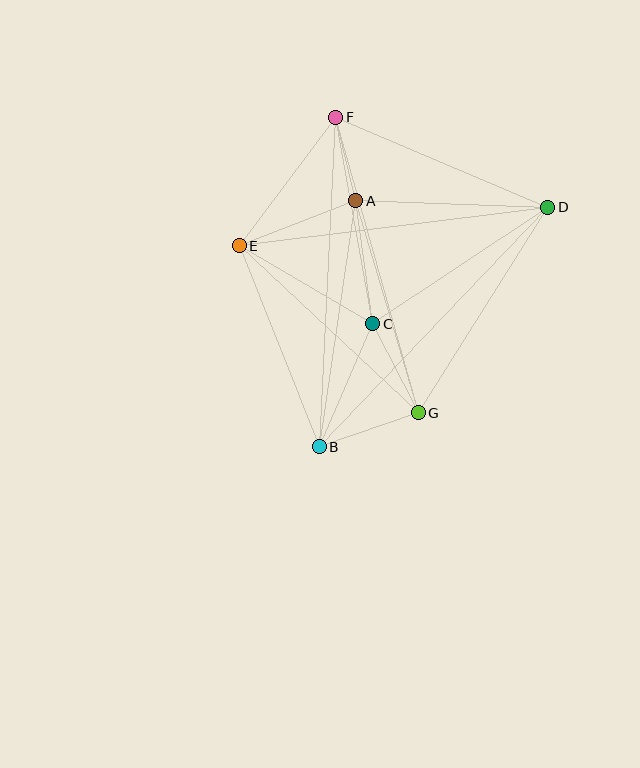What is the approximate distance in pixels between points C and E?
The distance between C and E is approximately 154 pixels.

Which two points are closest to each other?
Points A and F are closest to each other.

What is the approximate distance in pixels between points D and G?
The distance between D and G is approximately 243 pixels.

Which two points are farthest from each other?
Points B and D are farthest from each other.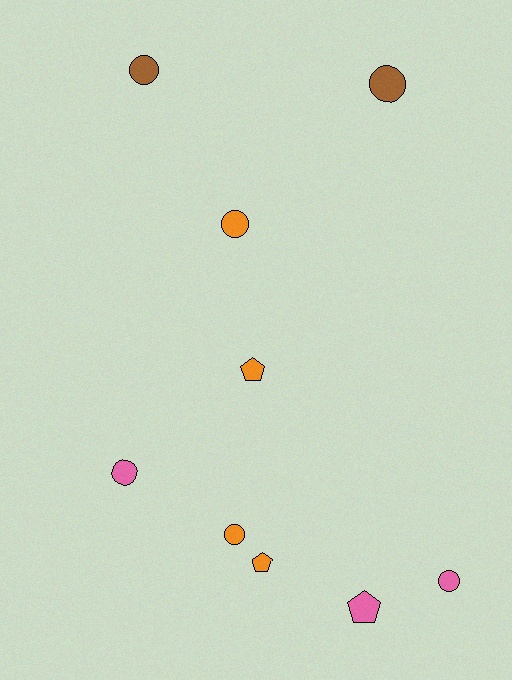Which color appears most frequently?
Orange, with 4 objects.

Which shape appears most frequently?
Circle, with 6 objects.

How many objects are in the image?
There are 9 objects.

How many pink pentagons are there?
There is 1 pink pentagon.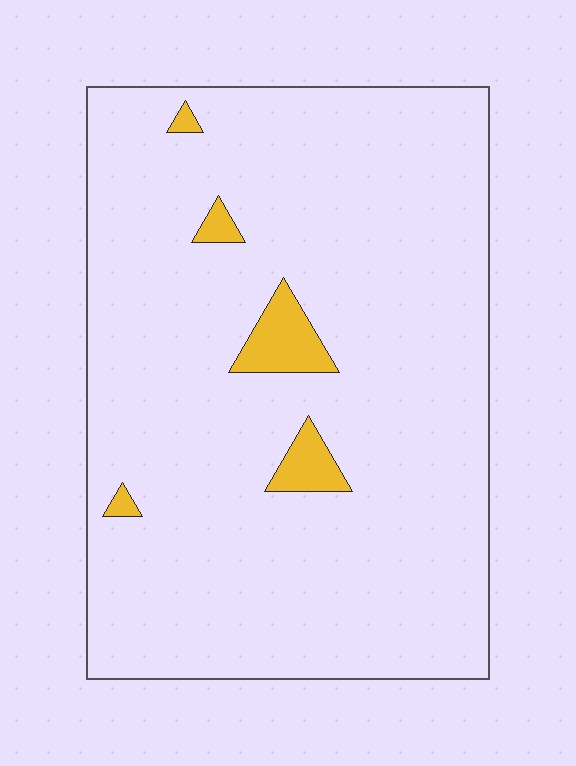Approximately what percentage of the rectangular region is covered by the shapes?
Approximately 5%.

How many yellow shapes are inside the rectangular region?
5.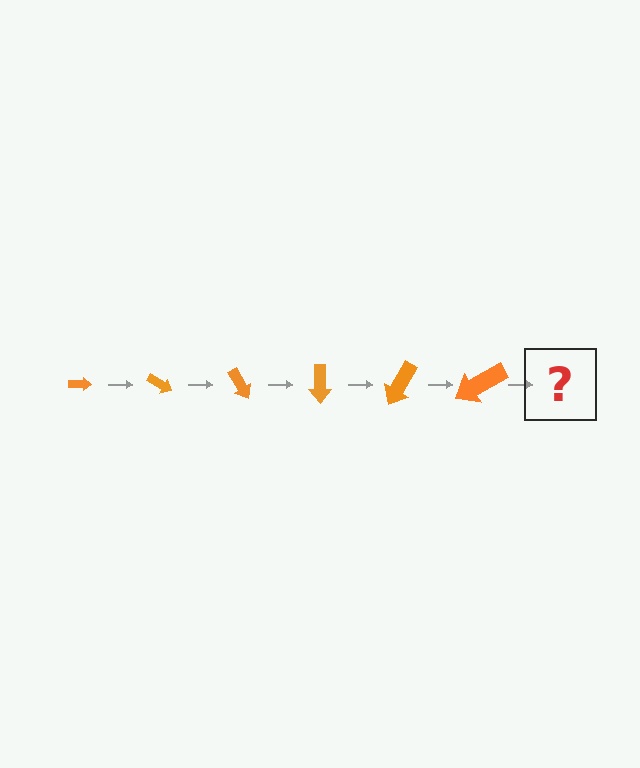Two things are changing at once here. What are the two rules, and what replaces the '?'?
The two rules are that the arrow grows larger each step and it rotates 30 degrees each step. The '?' should be an arrow, larger than the previous one and rotated 180 degrees from the start.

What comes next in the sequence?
The next element should be an arrow, larger than the previous one and rotated 180 degrees from the start.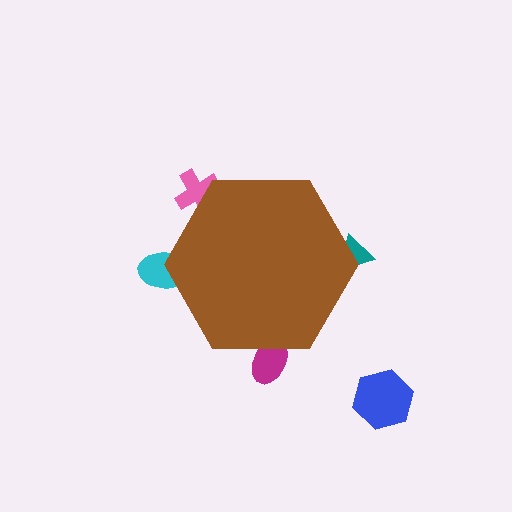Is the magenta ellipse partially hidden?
Yes, the magenta ellipse is partially hidden behind the brown hexagon.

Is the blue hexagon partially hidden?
No, the blue hexagon is fully visible.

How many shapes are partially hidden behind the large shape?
4 shapes are partially hidden.